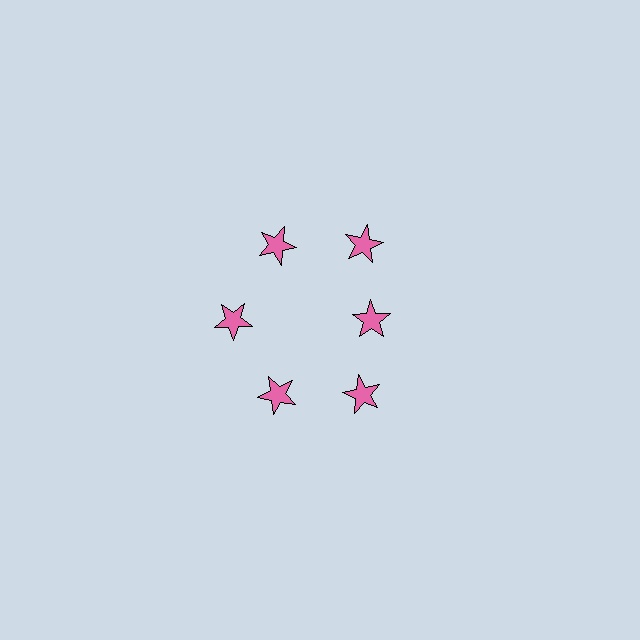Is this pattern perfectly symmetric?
No. The 6 pink stars are arranged in a ring, but one element near the 3 o'clock position is pulled inward toward the center, breaking the 6-fold rotational symmetry.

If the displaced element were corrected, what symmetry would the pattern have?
It would have 6-fold rotational symmetry — the pattern would map onto itself every 60 degrees.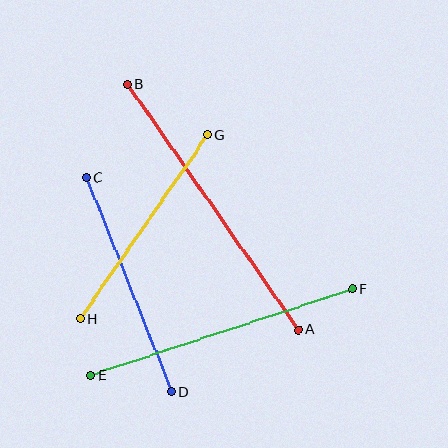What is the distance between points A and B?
The distance is approximately 299 pixels.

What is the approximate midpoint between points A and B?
The midpoint is at approximately (213, 207) pixels.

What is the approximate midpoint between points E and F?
The midpoint is at approximately (222, 332) pixels.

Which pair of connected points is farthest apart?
Points A and B are farthest apart.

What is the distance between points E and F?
The distance is approximately 276 pixels.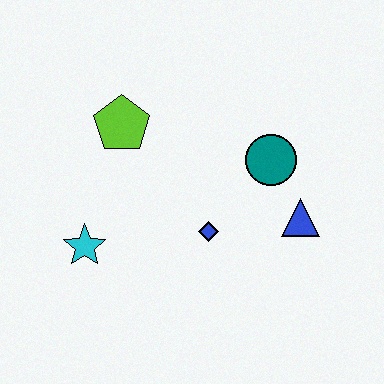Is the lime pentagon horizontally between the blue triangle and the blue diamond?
No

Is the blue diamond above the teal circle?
No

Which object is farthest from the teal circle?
The cyan star is farthest from the teal circle.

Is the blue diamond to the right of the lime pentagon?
Yes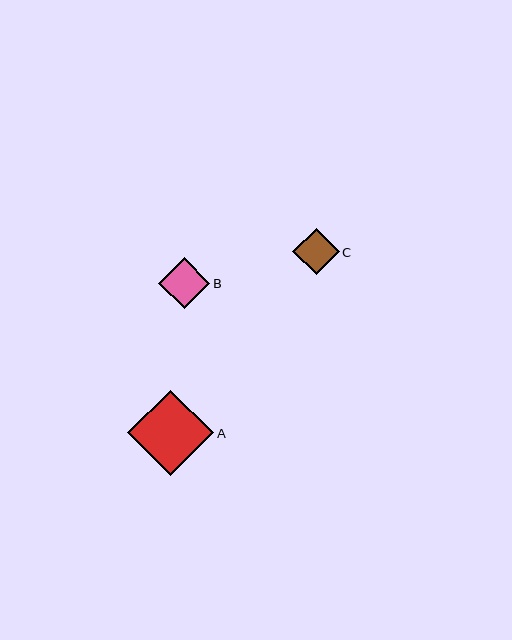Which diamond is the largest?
Diamond A is the largest with a size of approximately 86 pixels.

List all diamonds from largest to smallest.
From largest to smallest: A, B, C.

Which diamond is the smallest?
Diamond C is the smallest with a size of approximately 47 pixels.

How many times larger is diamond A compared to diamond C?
Diamond A is approximately 1.8 times the size of diamond C.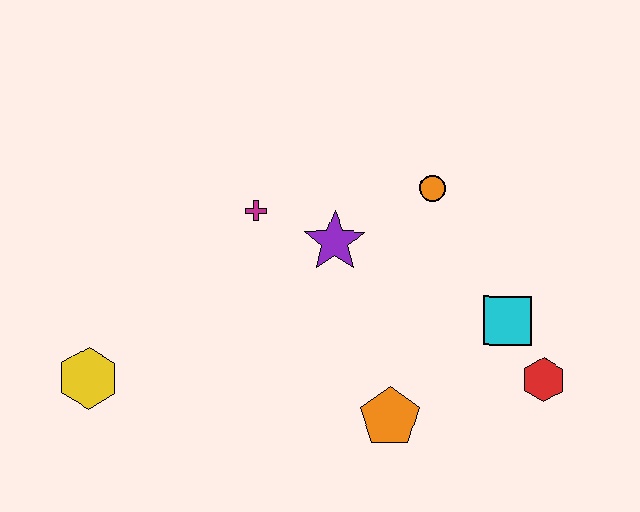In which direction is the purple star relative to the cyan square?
The purple star is to the left of the cyan square.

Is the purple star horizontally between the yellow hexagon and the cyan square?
Yes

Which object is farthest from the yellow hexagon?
The red hexagon is farthest from the yellow hexagon.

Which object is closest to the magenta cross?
The purple star is closest to the magenta cross.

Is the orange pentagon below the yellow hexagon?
Yes